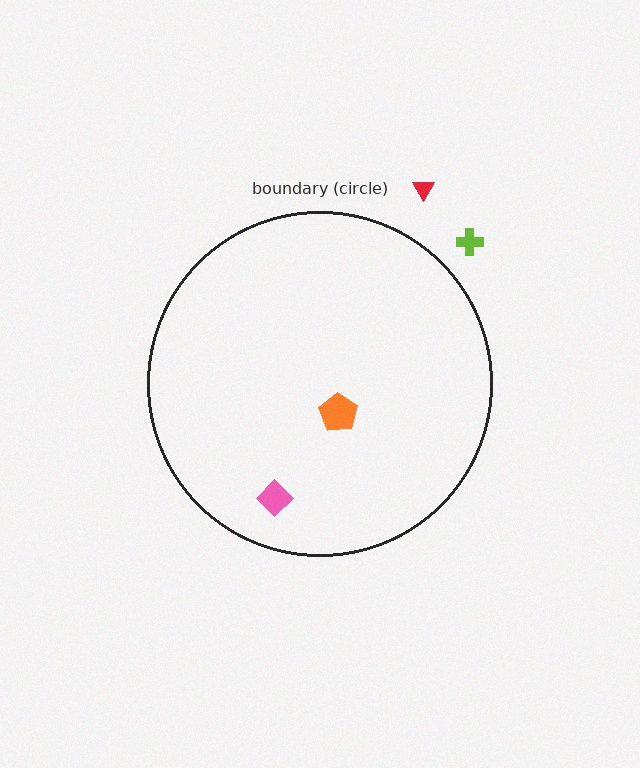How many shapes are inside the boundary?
2 inside, 2 outside.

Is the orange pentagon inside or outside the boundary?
Inside.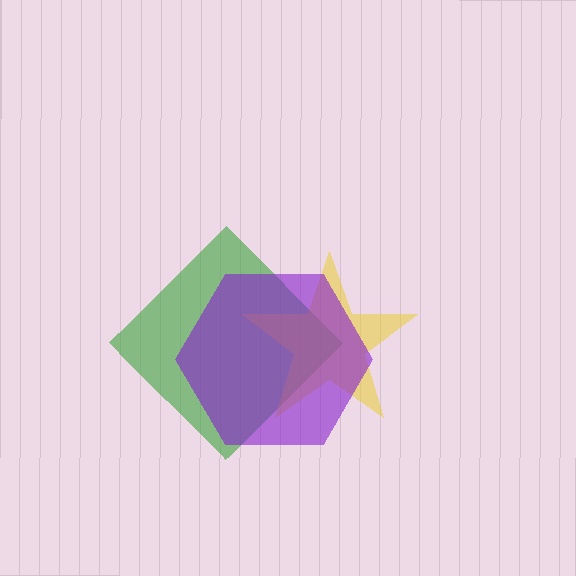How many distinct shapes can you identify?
There are 3 distinct shapes: a green diamond, a yellow star, a purple hexagon.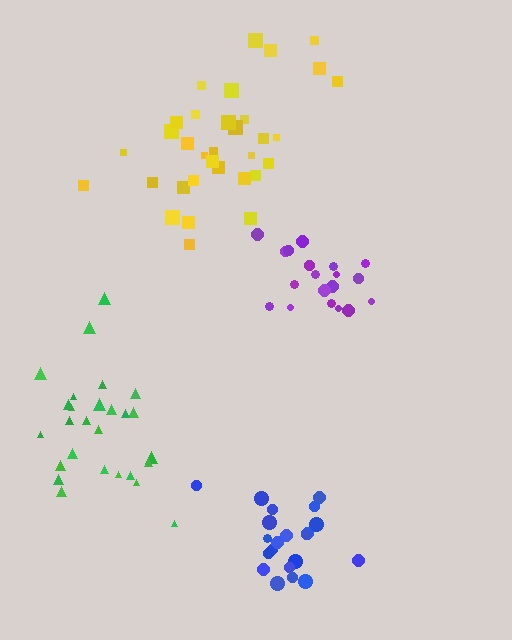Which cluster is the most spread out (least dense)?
Yellow.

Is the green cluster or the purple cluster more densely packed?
Purple.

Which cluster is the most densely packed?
Purple.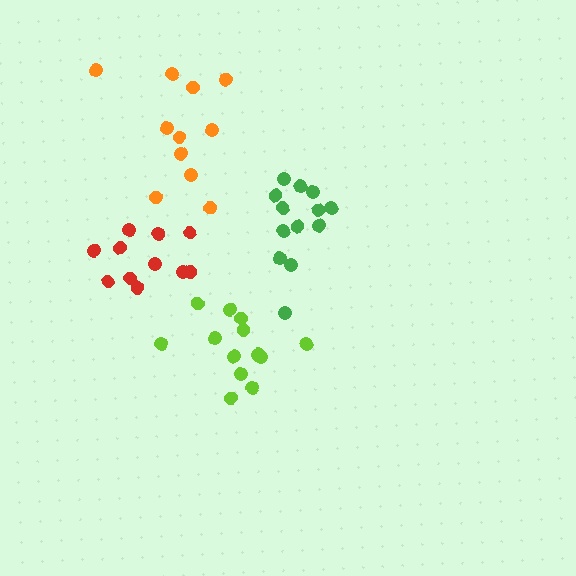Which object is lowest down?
The lime cluster is bottommost.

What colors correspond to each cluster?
The clusters are colored: lime, green, red, orange.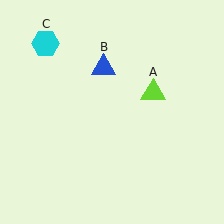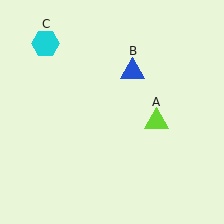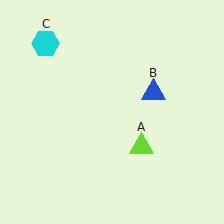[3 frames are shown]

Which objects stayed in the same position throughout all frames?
Cyan hexagon (object C) remained stationary.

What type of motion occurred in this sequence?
The lime triangle (object A), blue triangle (object B) rotated clockwise around the center of the scene.